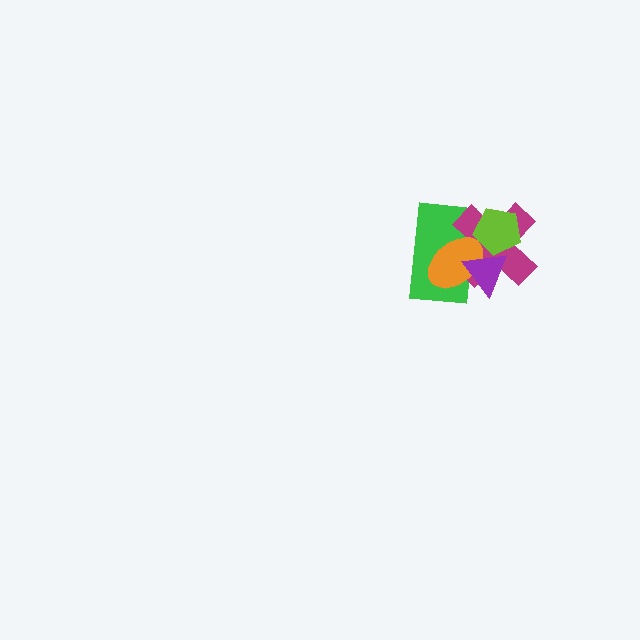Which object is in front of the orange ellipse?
The purple triangle is in front of the orange ellipse.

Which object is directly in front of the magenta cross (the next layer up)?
The orange ellipse is directly in front of the magenta cross.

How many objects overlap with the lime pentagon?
3 objects overlap with the lime pentagon.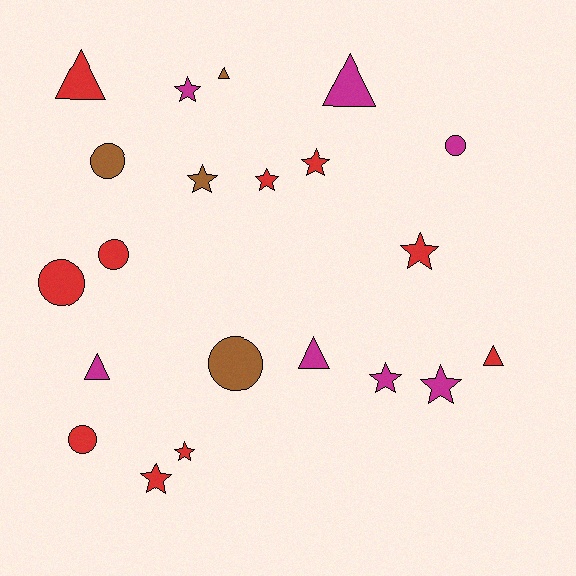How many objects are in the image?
There are 21 objects.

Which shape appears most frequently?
Star, with 9 objects.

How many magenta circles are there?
There is 1 magenta circle.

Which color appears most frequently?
Red, with 10 objects.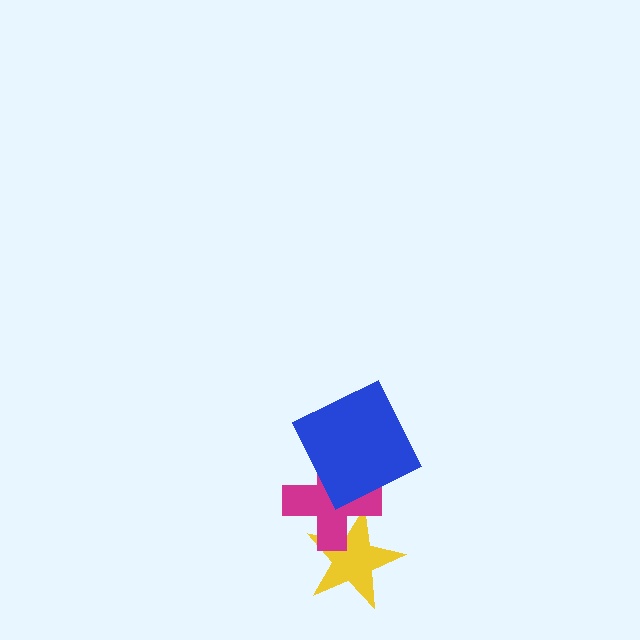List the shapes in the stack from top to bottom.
From top to bottom: the blue square, the magenta cross, the yellow star.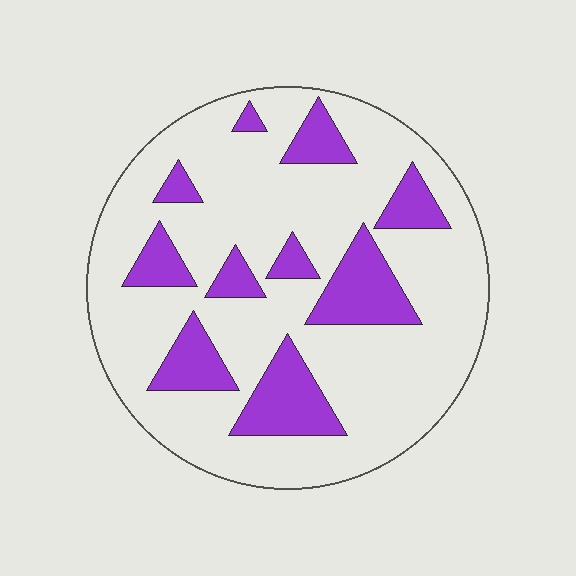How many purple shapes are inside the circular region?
10.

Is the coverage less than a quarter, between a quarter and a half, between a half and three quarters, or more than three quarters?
Less than a quarter.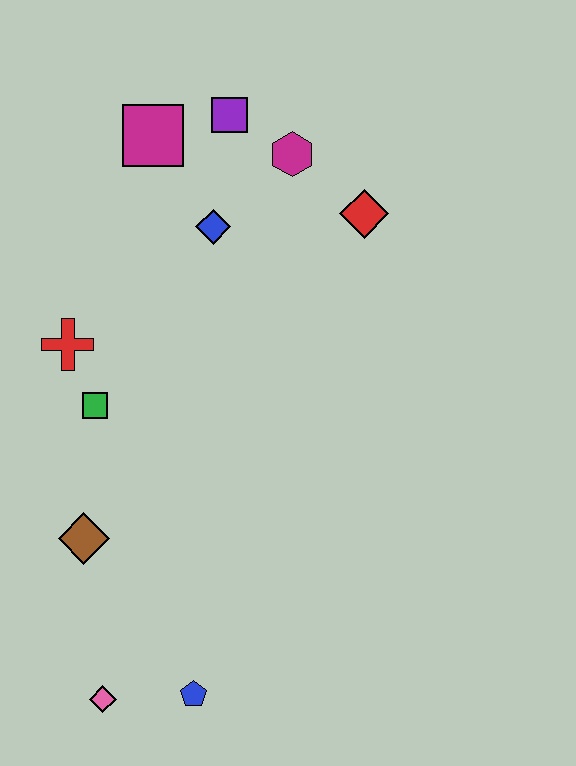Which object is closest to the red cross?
The green square is closest to the red cross.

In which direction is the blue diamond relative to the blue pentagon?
The blue diamond is above the blue pentagon.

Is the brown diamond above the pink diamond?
Yes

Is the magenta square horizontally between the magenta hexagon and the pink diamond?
Yes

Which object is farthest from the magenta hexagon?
The pink diamond is farthest from the magenta hexagon.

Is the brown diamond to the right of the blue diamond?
No